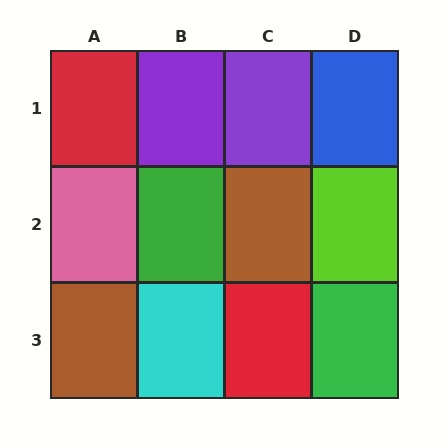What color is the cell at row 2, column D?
Lime.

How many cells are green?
2 cells are green.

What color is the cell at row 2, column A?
Pink.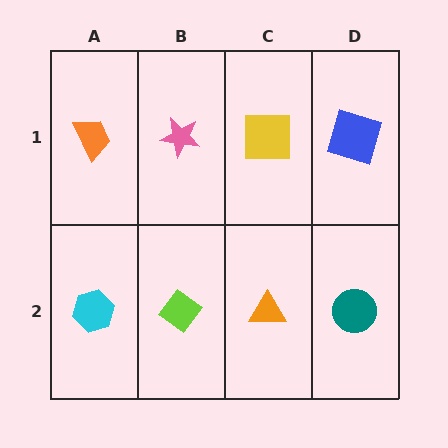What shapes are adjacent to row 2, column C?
A yellow square (row 1, column C), a lime diamond (row 2, column B), a teal circle (row 2, column D).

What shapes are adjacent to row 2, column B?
A pink star (row 1, column B), a cyan hexagon (row 2, column A), an orange triangle (row 2, column C).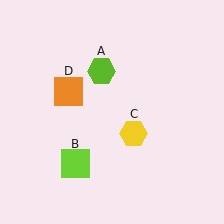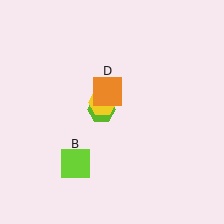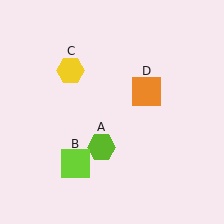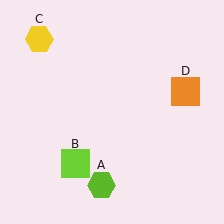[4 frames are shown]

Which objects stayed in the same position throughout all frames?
Lime square (object B) remained stationary.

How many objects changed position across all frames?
3 objects changed position: lime hexagon (object A), yellow hexagon (object C), orange square (object D).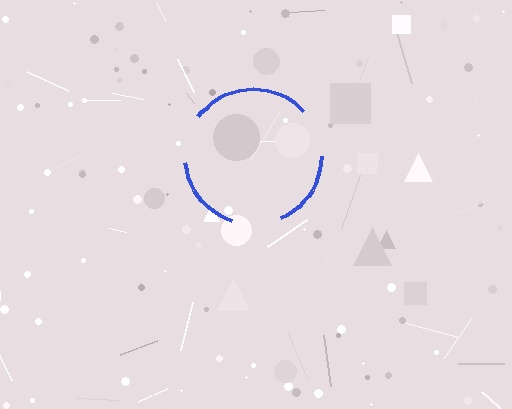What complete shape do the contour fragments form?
The contour fragments form a circle.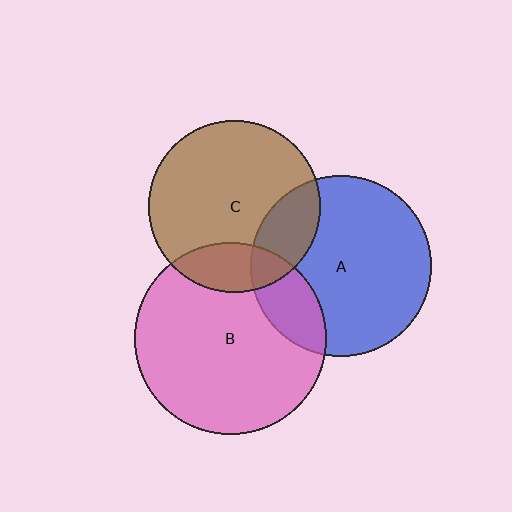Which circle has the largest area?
Circle B (pink).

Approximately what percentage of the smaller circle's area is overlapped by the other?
Approximately 20%.